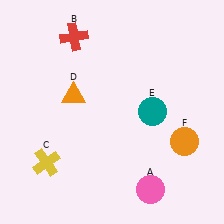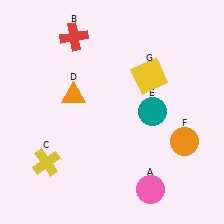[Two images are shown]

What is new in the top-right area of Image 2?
A yellow square (G) was added in the top-right area of Image 2.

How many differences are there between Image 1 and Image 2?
There is 1 difference between the two images.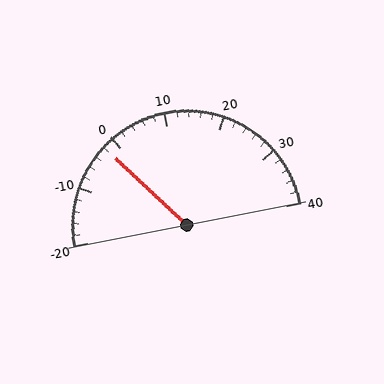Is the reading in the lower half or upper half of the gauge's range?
The reading is in the lower half of the range (-20 to 40).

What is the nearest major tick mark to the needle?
The nearest major tick mark is 0.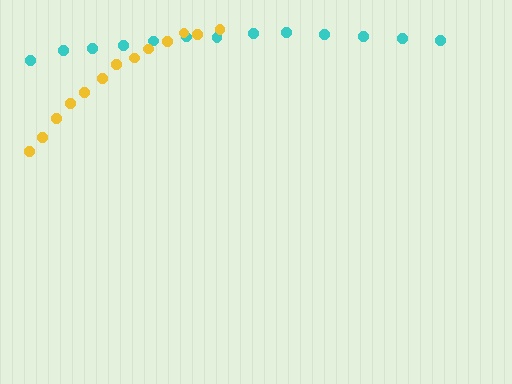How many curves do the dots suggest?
There are 2 distinct paths.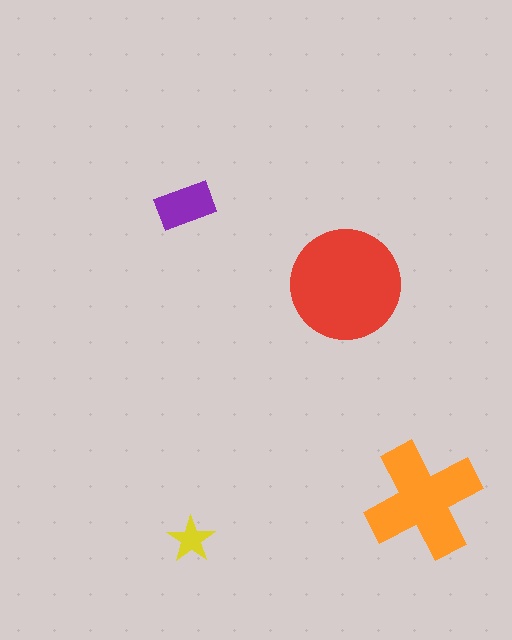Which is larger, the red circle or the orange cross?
The red circle.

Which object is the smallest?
The yellow star.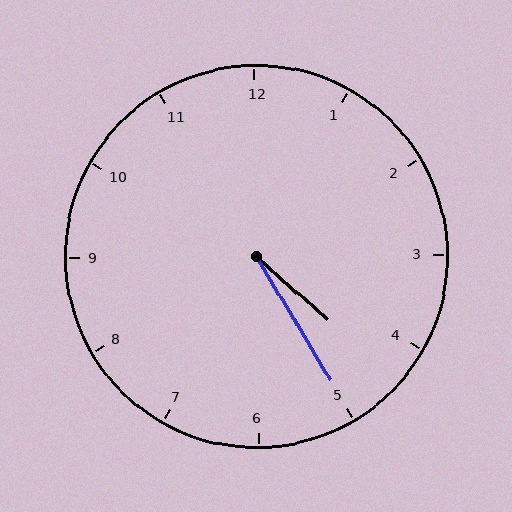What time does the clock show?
4:25.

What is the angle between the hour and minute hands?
Approximately 18 degrees.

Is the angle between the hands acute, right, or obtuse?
It is acute.